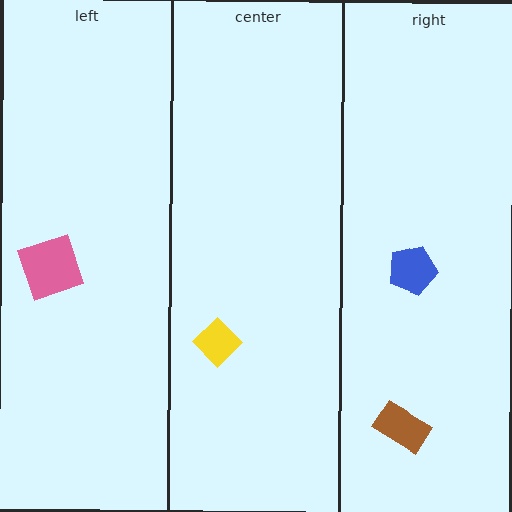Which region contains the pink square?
The left region.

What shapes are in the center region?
The yellow diamond.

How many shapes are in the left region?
1.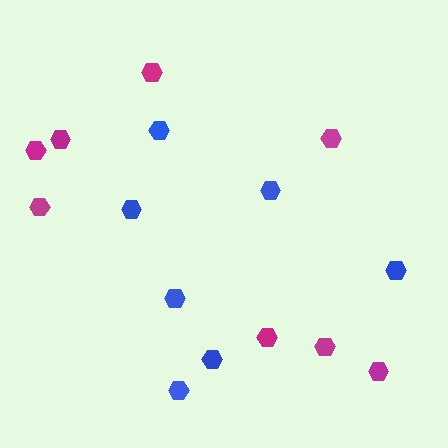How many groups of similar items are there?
There are 2 groups: one group of magenta hexagons (8) and one group of blue hexagons (7).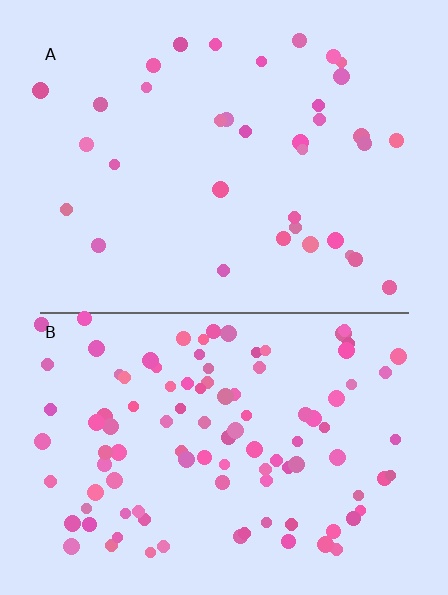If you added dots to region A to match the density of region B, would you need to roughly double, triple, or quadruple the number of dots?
Approximately triple.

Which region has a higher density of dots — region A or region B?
B (the bottom).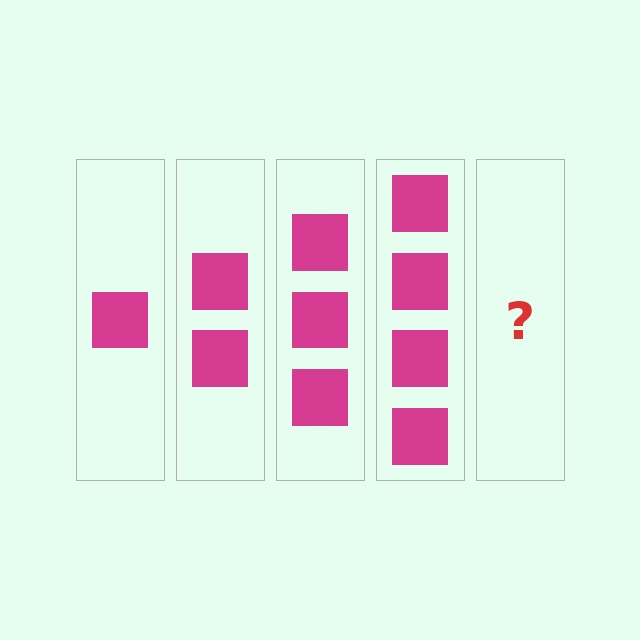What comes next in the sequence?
The next element should be 5 squares.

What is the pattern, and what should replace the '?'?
The pattern is that each step adds one more square. The '?' should be 5 squares.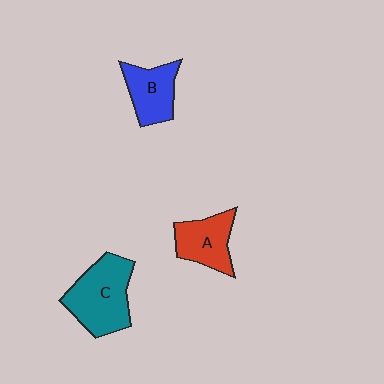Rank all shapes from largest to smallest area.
From largest to smallest: C (teal), A (red), B (blue).